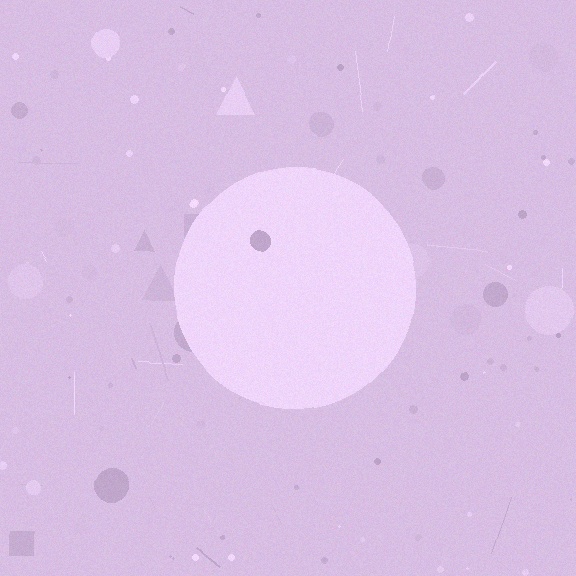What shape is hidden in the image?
A circle is hidden in the image.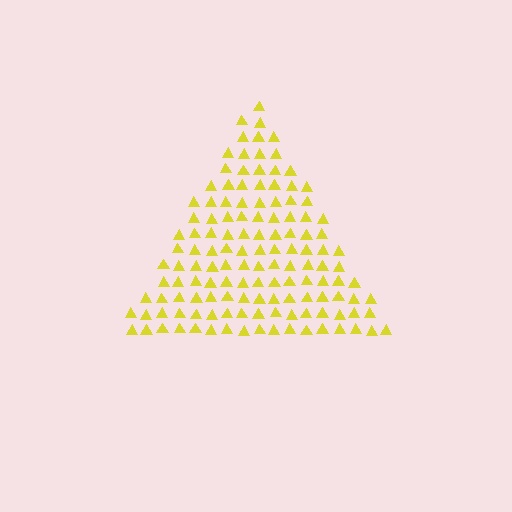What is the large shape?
The large shape is a triangle.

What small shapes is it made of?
It is made of small triangles.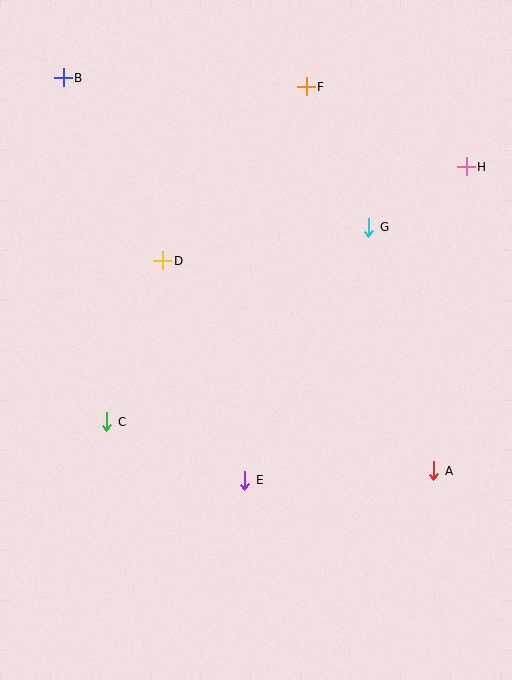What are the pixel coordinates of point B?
Point B is at (63, 78).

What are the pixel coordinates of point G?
Point G is at (369, 227).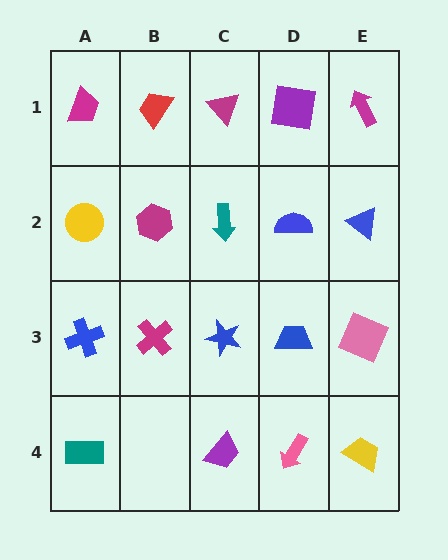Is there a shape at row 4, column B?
No, that cell is empty.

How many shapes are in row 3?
5 shapes.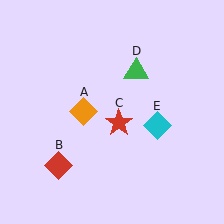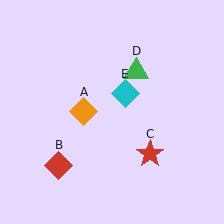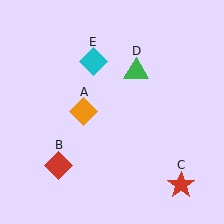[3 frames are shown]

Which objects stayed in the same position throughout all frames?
Orange diamond (object A) and red diamond (object B) and green triangle (object D) remained stationary.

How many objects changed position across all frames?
2 objects changed position: red star (object C), cyan diamond (object E).